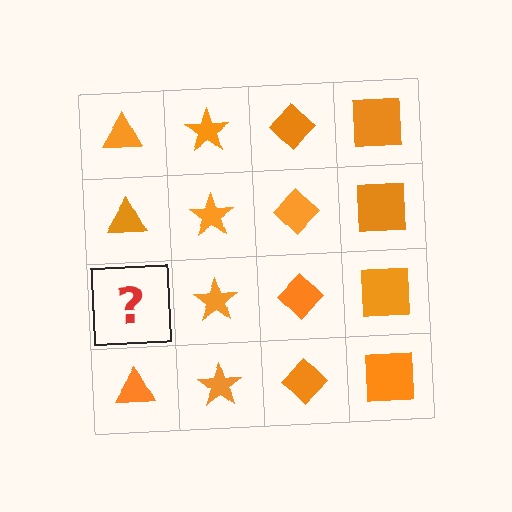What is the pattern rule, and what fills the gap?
The rule is that each column has a consistent shape. The gap should be filled with an orange triangle.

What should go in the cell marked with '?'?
The missing cell should contain an orange triangle.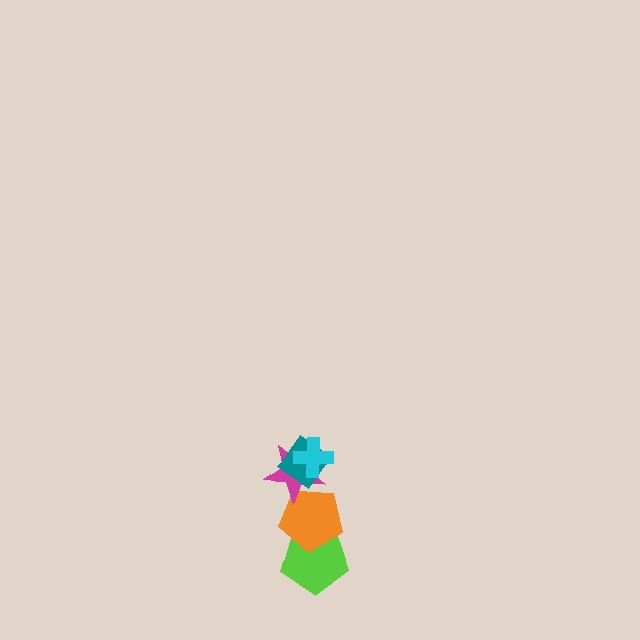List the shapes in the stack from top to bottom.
From top to bottom: the cyan cross, the teal diamond, the magenta star, the orange pentagon, the lime pentagon.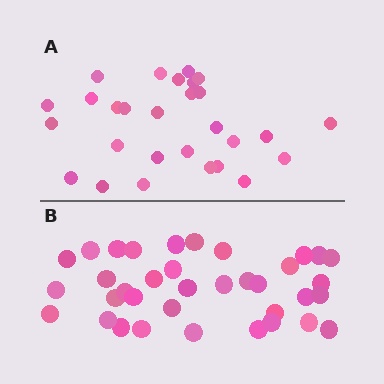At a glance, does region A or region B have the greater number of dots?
Region B (the bottom region) has more dots.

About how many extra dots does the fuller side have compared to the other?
Region B has roughly 8 or so more dots than region A.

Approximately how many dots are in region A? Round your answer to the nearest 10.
About 30 dots. (The exact count is 28, which rounds to 30.)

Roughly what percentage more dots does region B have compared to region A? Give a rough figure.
About 30% more.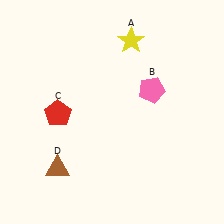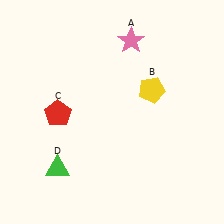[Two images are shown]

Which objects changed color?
A changed from yellow to pink. B changed from pink to yellow. D changed from brown to green.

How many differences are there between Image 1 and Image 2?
There are 3 differences between the two images.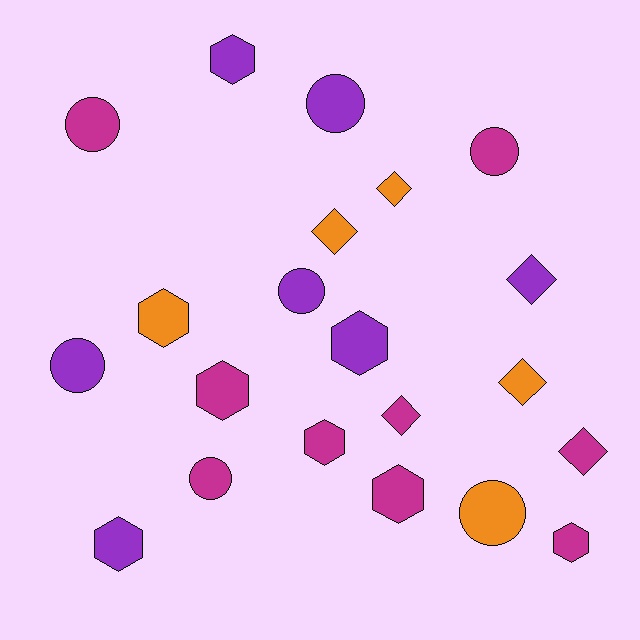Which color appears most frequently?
Magenta, with 9 objects.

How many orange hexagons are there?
There is 1 orange hexagon.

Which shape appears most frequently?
Hexagon, with 8 objects.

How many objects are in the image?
There are 21 objects.